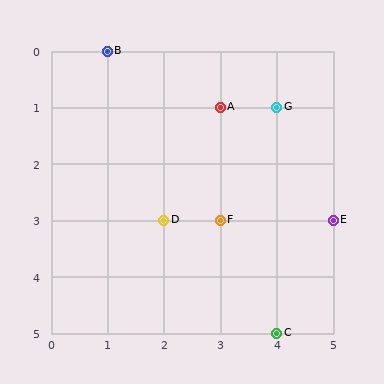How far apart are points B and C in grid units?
Points B and C are 3 columns and 5 rows apart (about 5.8 grid units diagonally).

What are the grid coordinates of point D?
Point D is at grid coordinates (2, 3).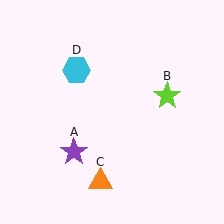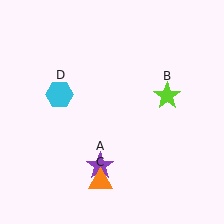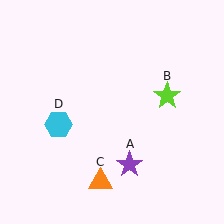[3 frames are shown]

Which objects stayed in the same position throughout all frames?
Lime star (object B) and orange triangle (object C) remained stationary.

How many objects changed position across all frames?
2 objects changed position: purple star (object A), cyan hexagon (object D).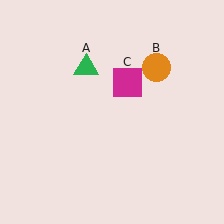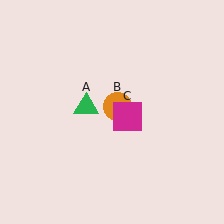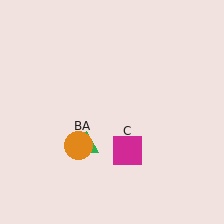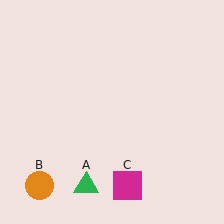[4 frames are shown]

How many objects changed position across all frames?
3 objects changed position: green triangle (object A), orange circle (object B), magenta square (object C).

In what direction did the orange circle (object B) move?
The orange circle (object B) moved down and to the left.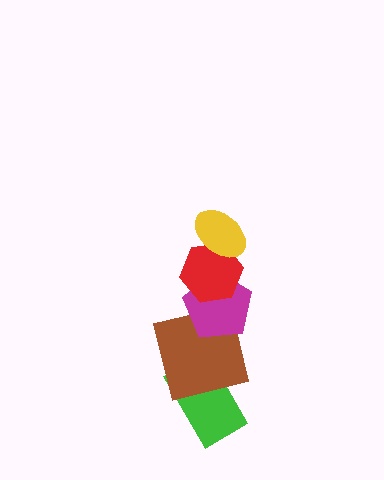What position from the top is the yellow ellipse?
The yellow ellipse is 1st from the top.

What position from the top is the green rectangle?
The green rectangle is 5th from the top.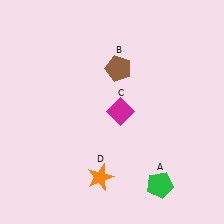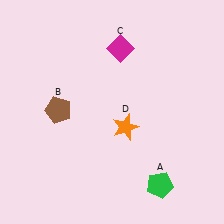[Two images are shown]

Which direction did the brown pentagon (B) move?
The brown pentagon (B) moved left.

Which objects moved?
The objects that moved are: the brown pentagon (B), the magenta diamond (C), the orange star (D).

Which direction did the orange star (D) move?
The orange star (D) moved up.